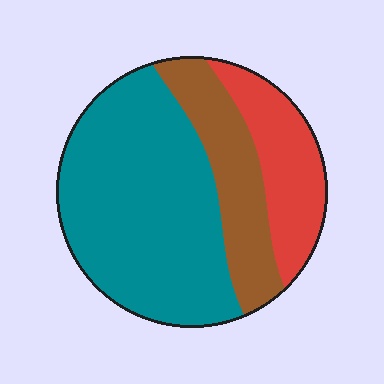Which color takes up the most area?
Teal, at roughly 60%.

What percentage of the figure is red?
Red takes up about one fifth (1/5) of the figure.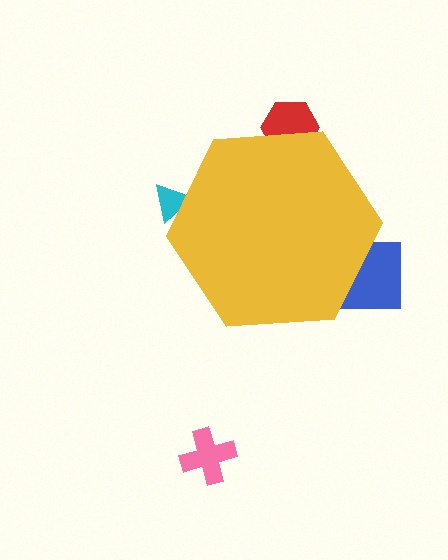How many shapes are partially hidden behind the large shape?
3 shapes are partially hidden.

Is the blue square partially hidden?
Yes, the blue square is partially hidden behind the yellow hexagon.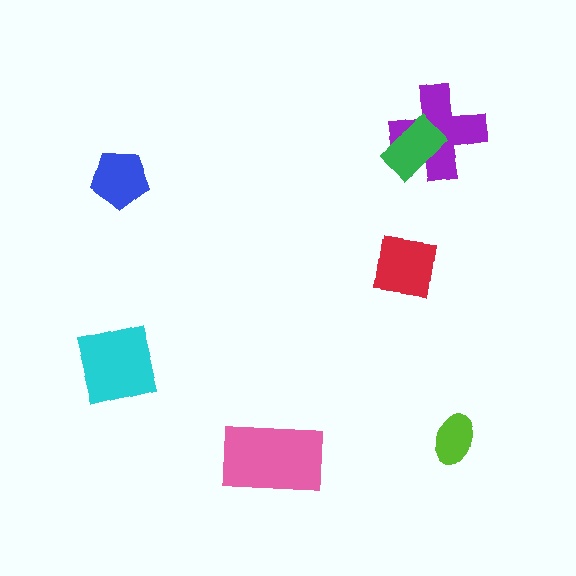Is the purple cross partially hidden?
Yes, it is partially covered by another shape.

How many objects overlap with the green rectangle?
1 object overlaps with the green rectangle.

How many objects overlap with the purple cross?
1 object overlaps with the purple cross.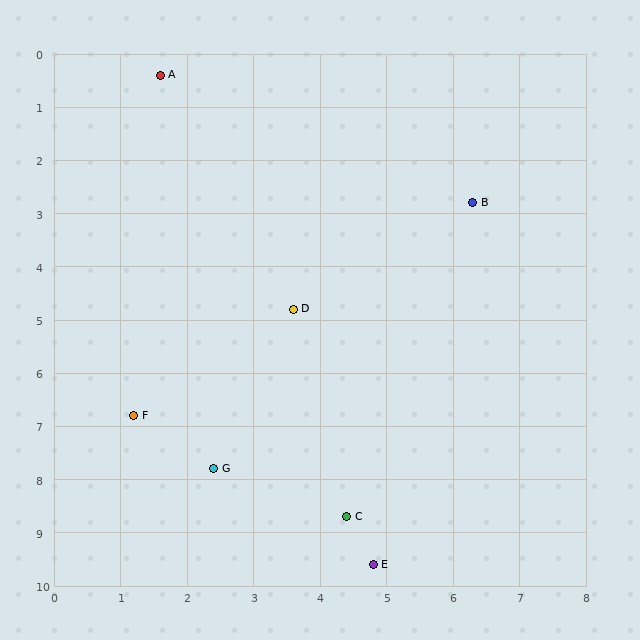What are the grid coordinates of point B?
Point B is at approximately (6.3, 2.8).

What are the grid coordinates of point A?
Point A is at approximately (1.6, 0.4).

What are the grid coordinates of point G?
Point G is at approximately (2.4, 7.8).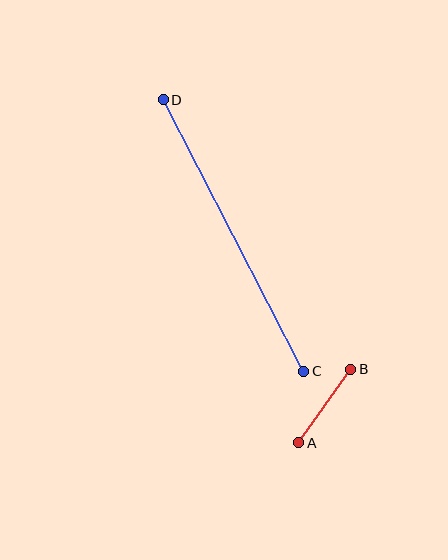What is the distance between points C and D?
The distance is approximately 306 pixels.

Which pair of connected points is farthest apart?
Points C and D are farthest apart.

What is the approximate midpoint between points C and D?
The midpoint is at approximately (233, 236) pixels.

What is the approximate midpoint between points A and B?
The midpoint is at approximately (325, 406) pixels.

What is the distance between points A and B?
The distance is approximately 90 pixels.